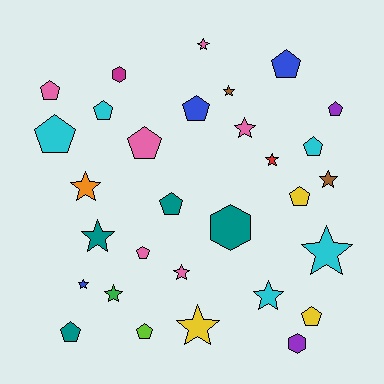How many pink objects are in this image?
There are 6 pink objects.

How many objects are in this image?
There are 30 objects.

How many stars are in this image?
There are 13 stars.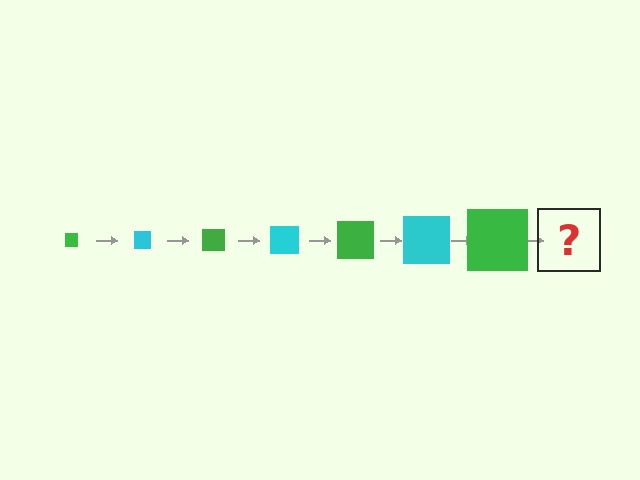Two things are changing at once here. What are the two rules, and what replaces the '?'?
The two rules are that the square grows larger each step and the color cycles through green and cyan. The '?' should be a cyan square, larger than the previous one.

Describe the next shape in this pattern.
It should be a cyan square, larger than the previous one.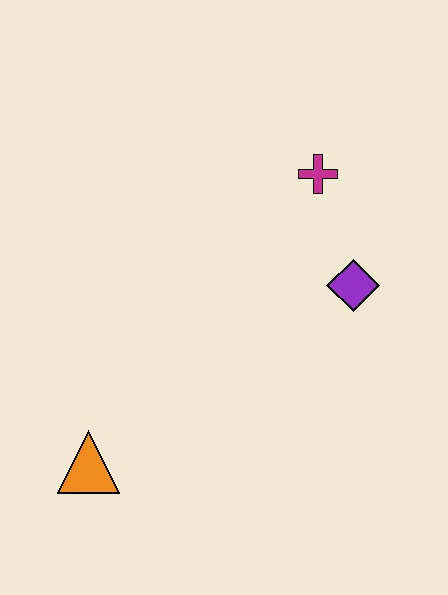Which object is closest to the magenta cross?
The purple diamond is closest to the magenta cross.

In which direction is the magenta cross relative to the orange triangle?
The magenta cross is above the orange triangle.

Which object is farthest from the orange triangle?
The magenta cross is farthest from the orange triangle.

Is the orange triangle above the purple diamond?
No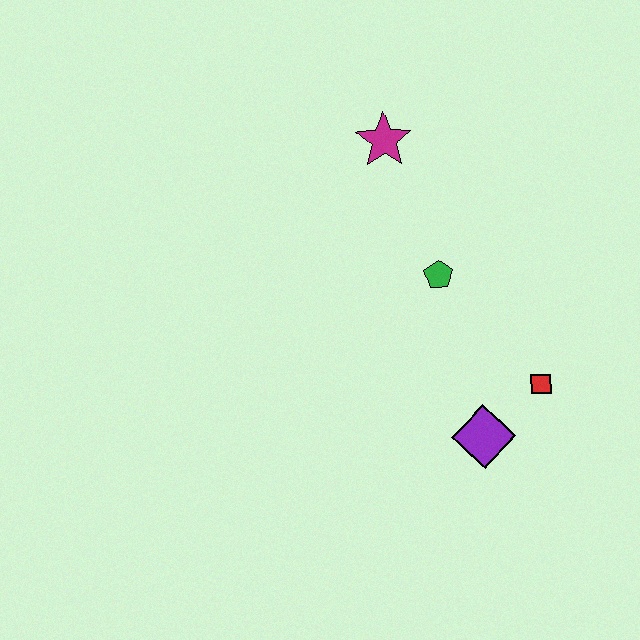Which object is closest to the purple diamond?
The red square is closest to the purple diamond.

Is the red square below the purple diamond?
No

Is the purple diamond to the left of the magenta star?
No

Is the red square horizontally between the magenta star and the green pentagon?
No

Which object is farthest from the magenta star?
The purple diamond is farthest from the magenta star.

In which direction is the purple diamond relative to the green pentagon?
The purple diamond is below the green pentagon.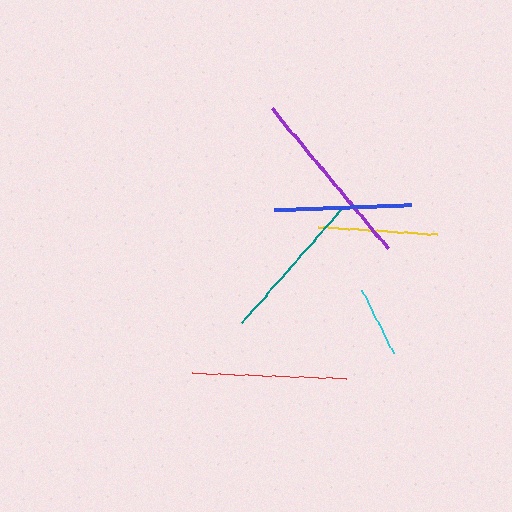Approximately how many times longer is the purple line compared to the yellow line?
The purple line is approximately 1.5 times the length of the yellow line.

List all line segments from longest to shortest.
From longest to shortest: purple, red, teal, blue, yellow, cyan.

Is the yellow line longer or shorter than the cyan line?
The yellow line is longer than the cyan line.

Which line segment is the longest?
The purple line is the longest at approximately 182 pixels.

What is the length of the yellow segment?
The yellow segment is approximately 120 pixels long.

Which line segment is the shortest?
The cyan line is the shortest at approximately 70 pixels.